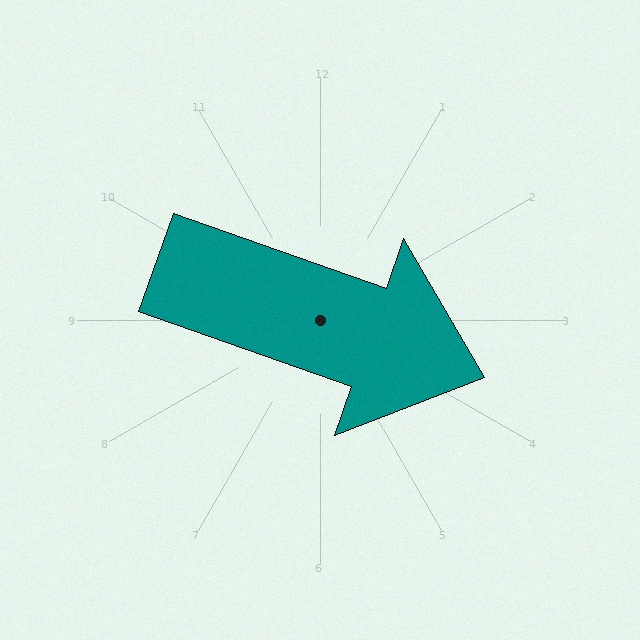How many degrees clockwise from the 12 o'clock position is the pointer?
Approximately 109 degrees.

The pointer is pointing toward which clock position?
Roughly 4 o'clock.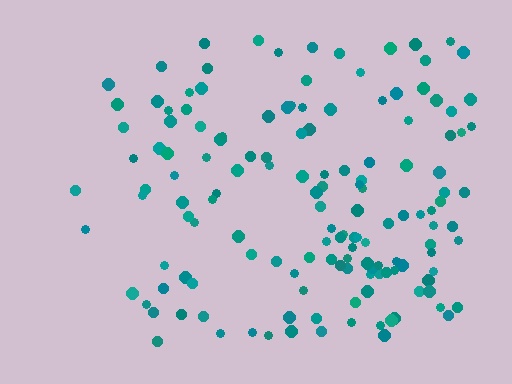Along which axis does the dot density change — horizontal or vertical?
Horizontal.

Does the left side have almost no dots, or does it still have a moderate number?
Still a moderate number, just noticeably fewer than the right.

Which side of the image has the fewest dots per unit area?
The left.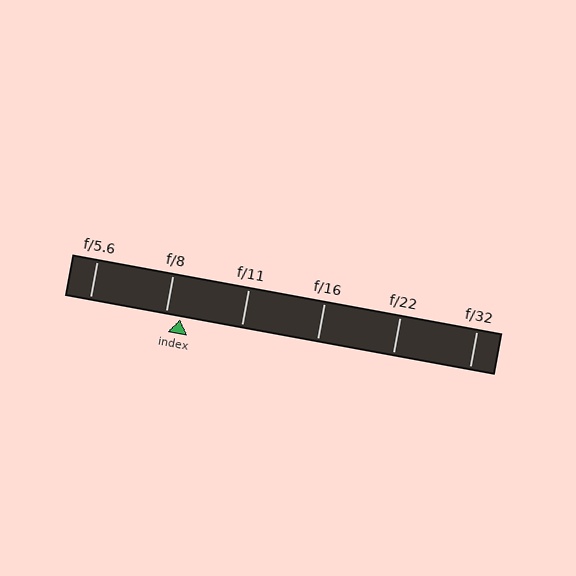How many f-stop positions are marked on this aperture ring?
There are 6 f-stop positions marked.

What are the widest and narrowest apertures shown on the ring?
The widest aperture shown is f/5.6 and the narrowest is f/32.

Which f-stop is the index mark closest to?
The index mark is closest to f/8.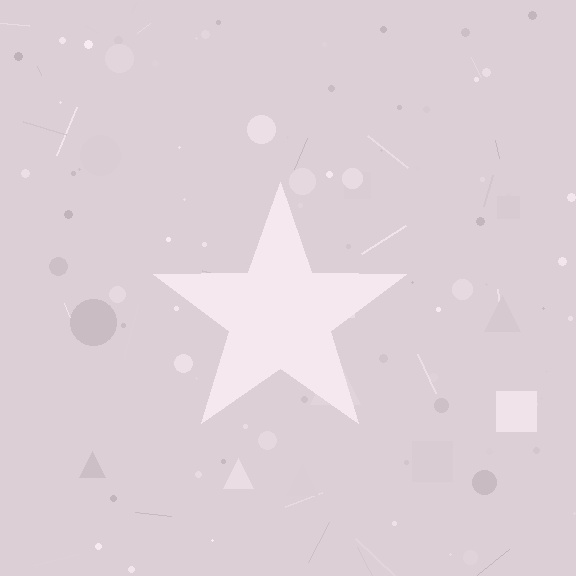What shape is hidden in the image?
A star is hidden in the image.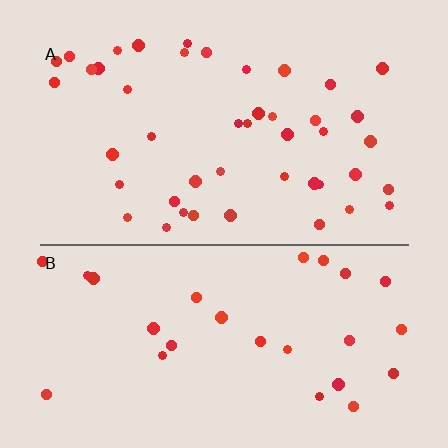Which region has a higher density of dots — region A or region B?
A (the top).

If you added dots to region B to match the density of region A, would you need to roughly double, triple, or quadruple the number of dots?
Approximately double.